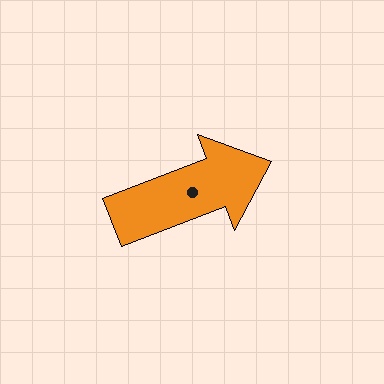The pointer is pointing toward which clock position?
Roughly 2 o'clock.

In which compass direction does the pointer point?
East.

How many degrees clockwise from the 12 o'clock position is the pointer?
Approximately 69 degrees.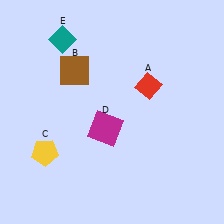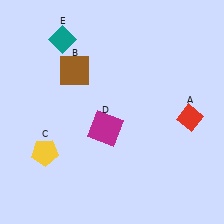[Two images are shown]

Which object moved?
The red diamond (A) moved right.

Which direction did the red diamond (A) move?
The red diamond (A) moved right.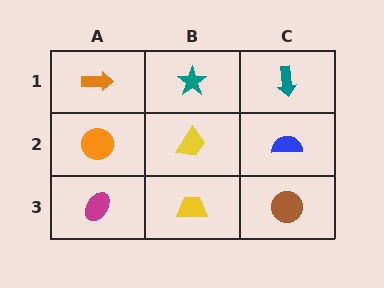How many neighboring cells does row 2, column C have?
3.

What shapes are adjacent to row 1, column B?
A yellow trapezoid (row 2, column B), an orange arrow (row 1, column A), a teal arrow (row 1, column C).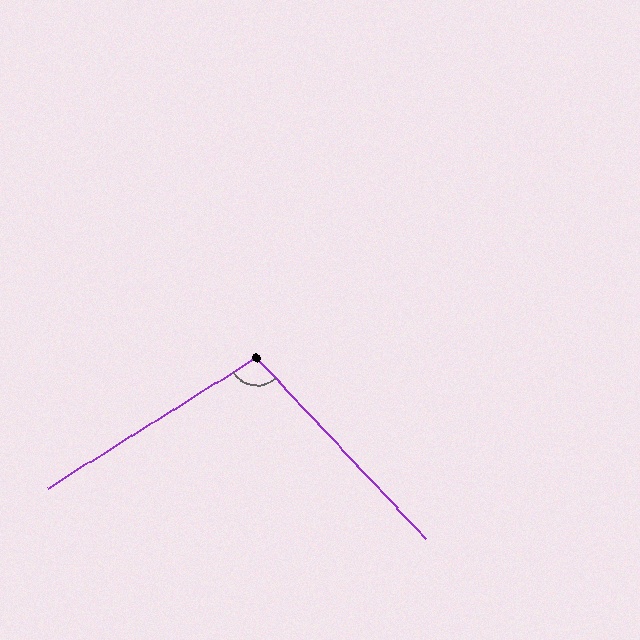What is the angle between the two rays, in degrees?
Approximately 101 degrees.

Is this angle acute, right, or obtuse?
It is obtuse.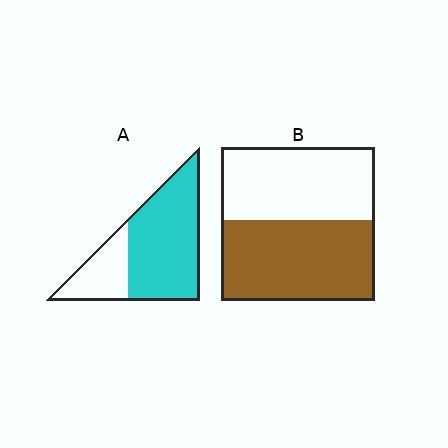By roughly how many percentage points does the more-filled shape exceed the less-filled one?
By roughly 20 percentage points (A over B).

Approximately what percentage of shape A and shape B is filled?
A is approximately 70% and B is approximately 55%.